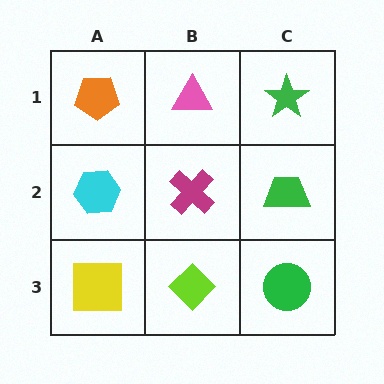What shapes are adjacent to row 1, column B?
A magenta cross (row 2, column B), an orange pentagon (row 1, column A), a green star (row 1, column C).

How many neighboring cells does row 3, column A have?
2.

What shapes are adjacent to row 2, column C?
A green star (row 1, column C), a green circle (row 3, column C), a magenta cross (row 2, column B).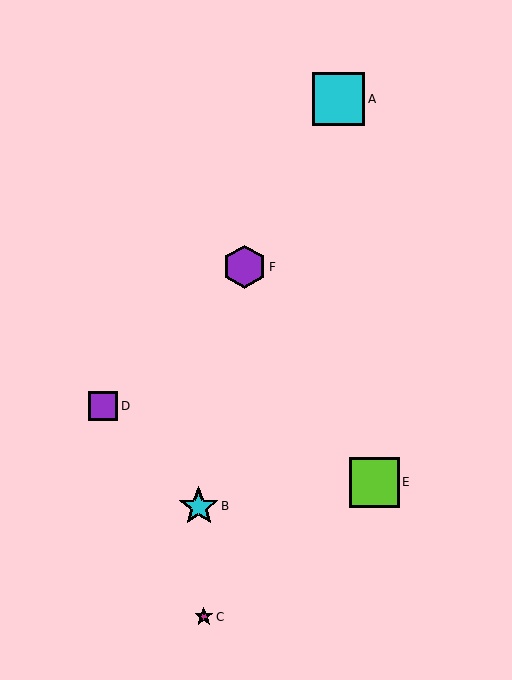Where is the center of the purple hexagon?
The center of the purple hexagon is at (245, 267).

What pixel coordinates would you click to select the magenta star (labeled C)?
Click at (204, 617) to select the magenta star C.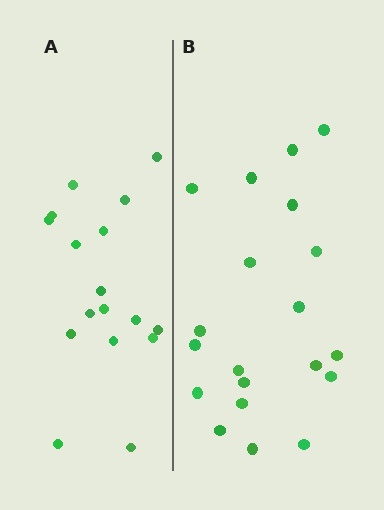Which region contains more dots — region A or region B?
Region B (the right region) has more dots.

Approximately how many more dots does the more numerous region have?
Region B has just a few more — roughly 2 or 3 more dots than region A.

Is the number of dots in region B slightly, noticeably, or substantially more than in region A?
Region B has only slightly more — the two regions are fairly close. The ratio is roughly 1.2 to 1.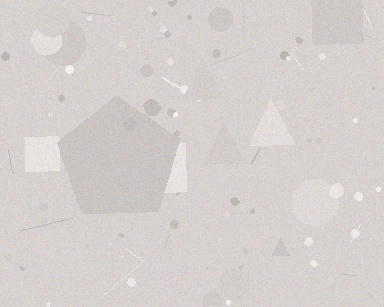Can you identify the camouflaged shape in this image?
The camouflaged shape is a pentagon.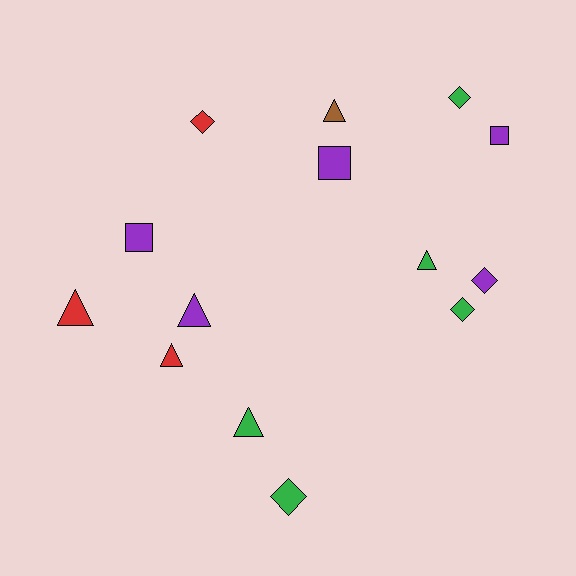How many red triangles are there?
There are 2 red triangles.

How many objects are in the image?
There are 14 objects.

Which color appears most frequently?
Green, with 5 objects.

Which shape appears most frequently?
Triangle, with 6 objects.